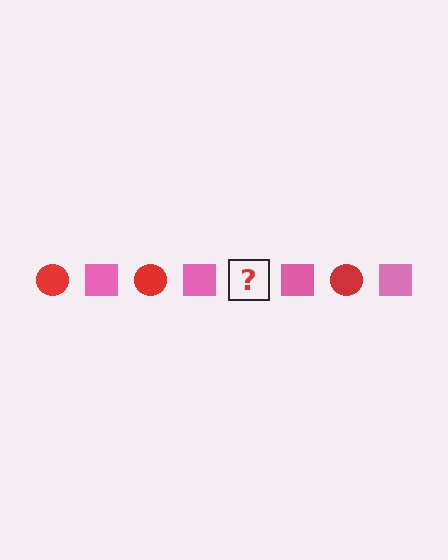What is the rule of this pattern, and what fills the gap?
The rule is that the pattern alternates between red circle and pink square. The gap should be filled with a red circle.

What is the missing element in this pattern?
The missing element is a red circle.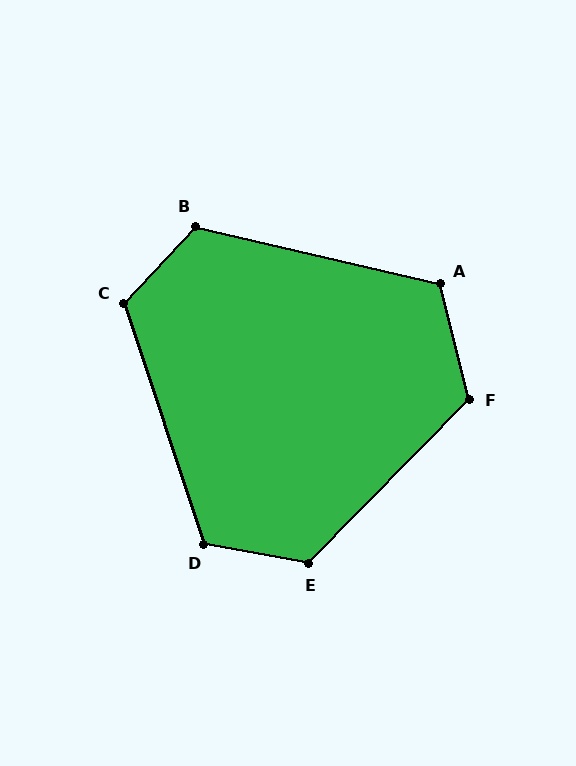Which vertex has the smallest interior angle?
A, at approximately 117 degrees.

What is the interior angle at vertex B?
Approximately 119 degrees (obtuse).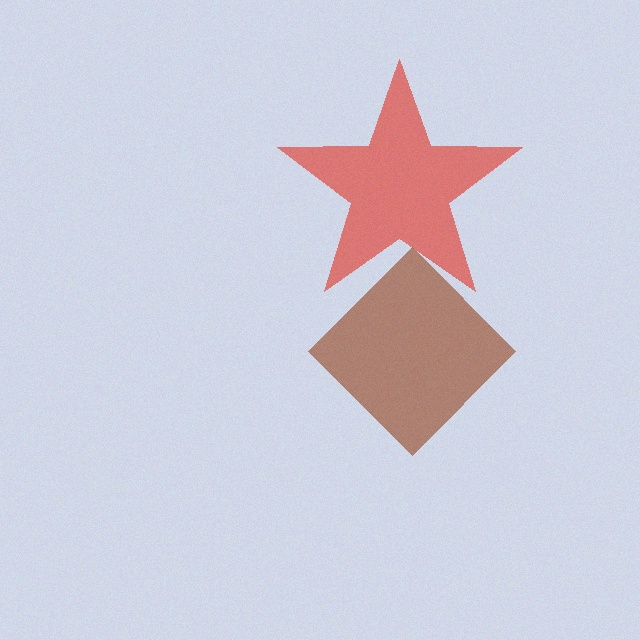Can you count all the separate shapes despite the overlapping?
Yes, there are 2 separate shapes.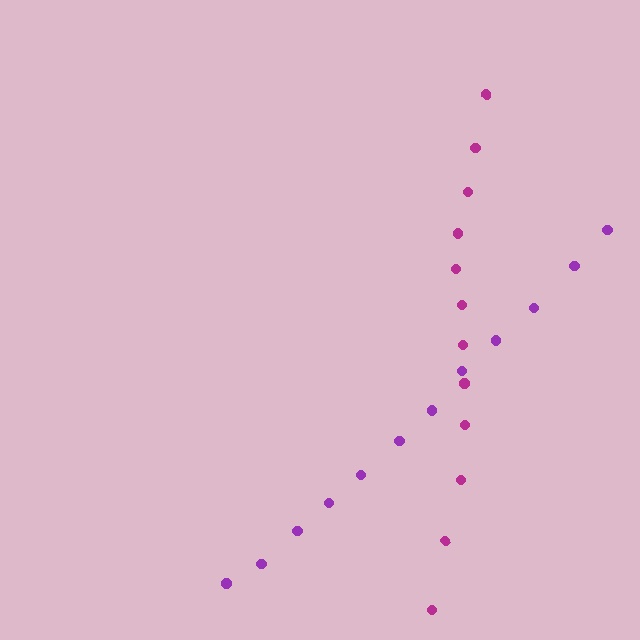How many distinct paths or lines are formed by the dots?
There are 2 distinct paths.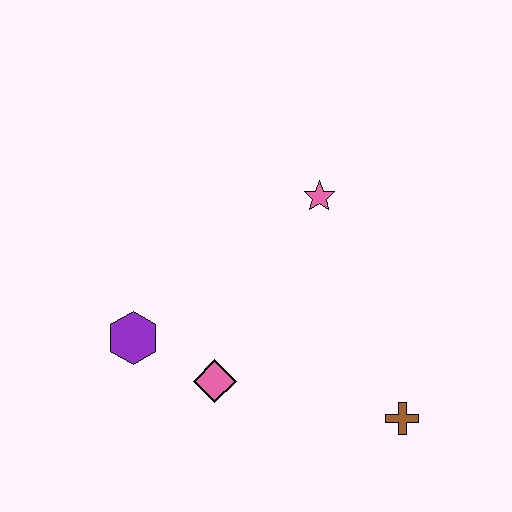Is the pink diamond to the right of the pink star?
No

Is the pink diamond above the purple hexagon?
No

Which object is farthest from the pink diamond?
The pink star is farthest from the pink diamond.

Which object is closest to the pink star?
The pink diamond is closest to the pink star.